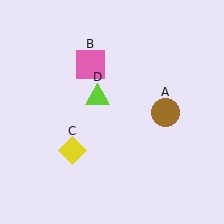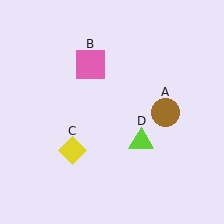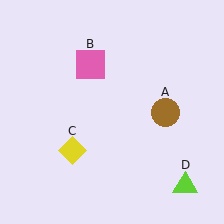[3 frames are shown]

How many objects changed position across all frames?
1 object changed position: lime triangle (object D).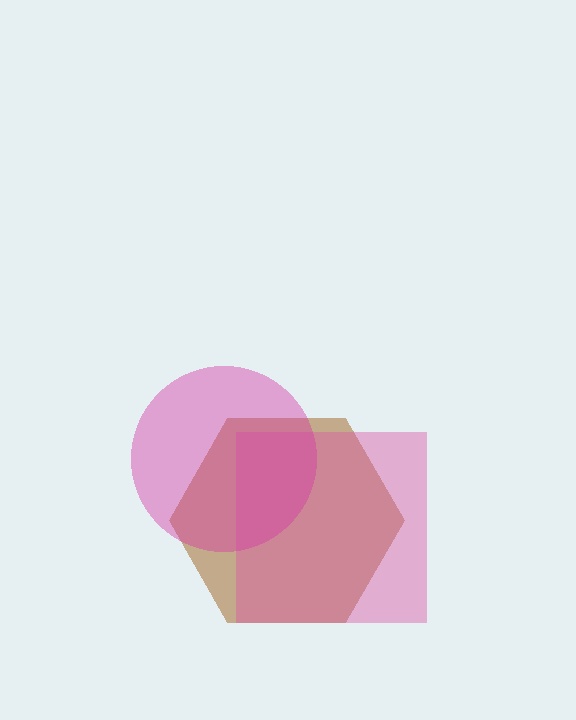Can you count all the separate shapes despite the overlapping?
Yes, there are 3 separate shapes.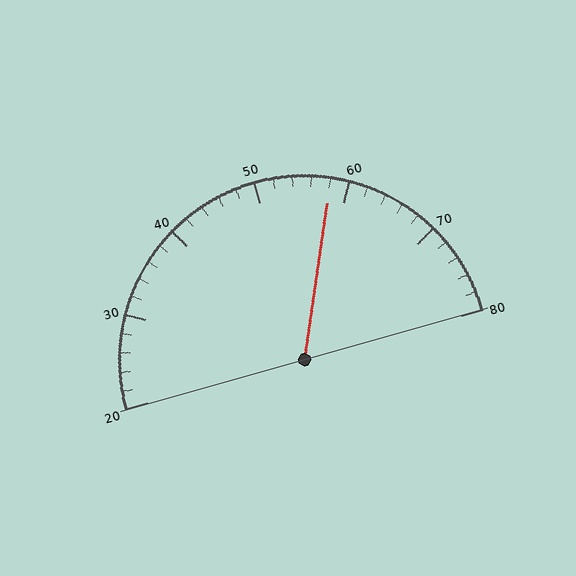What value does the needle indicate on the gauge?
The needle indicates approximately 58.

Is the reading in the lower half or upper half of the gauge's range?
The reading is in the upper half of the range (20 to 80).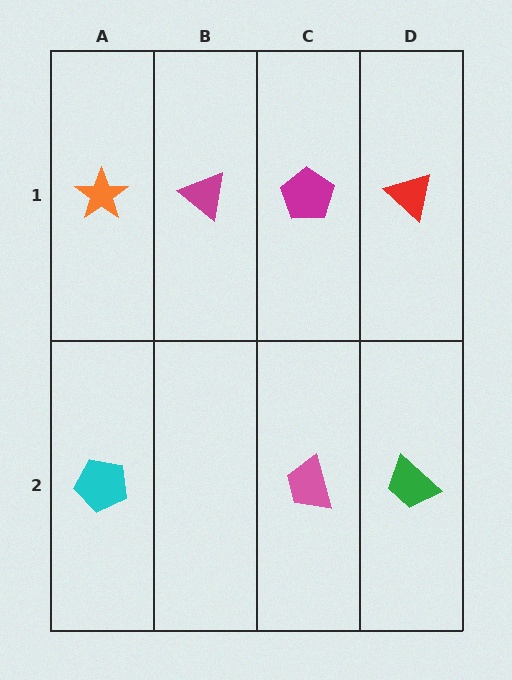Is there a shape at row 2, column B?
No, that cell is empty.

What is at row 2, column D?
A green trapezoid.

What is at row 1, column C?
A magenta pentagon.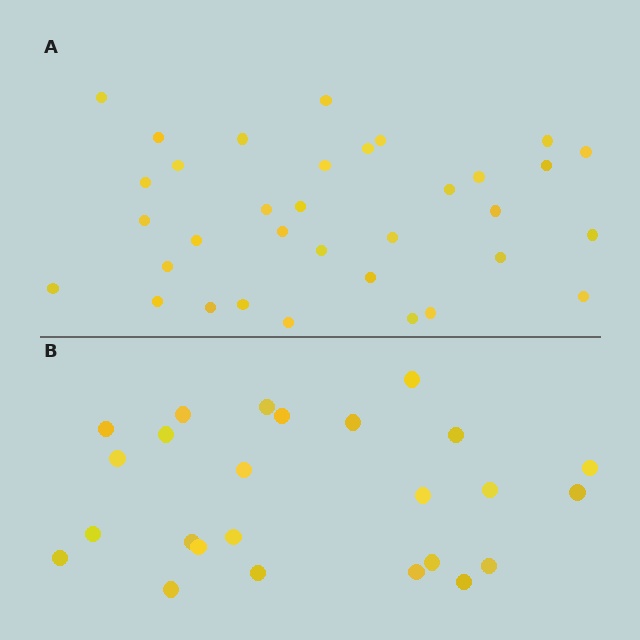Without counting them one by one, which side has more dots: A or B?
Region A (the top region) has more dots.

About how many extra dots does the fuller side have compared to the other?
Region A has roughly 8 or so more dots than region B.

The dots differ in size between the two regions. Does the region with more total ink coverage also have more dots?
No. Region B has more total ink coverage because its dots are larger, but region A actually contains more individual dots. Total area can be misleading — the number of items is what matters here.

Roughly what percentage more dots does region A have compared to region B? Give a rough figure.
About 35% more.